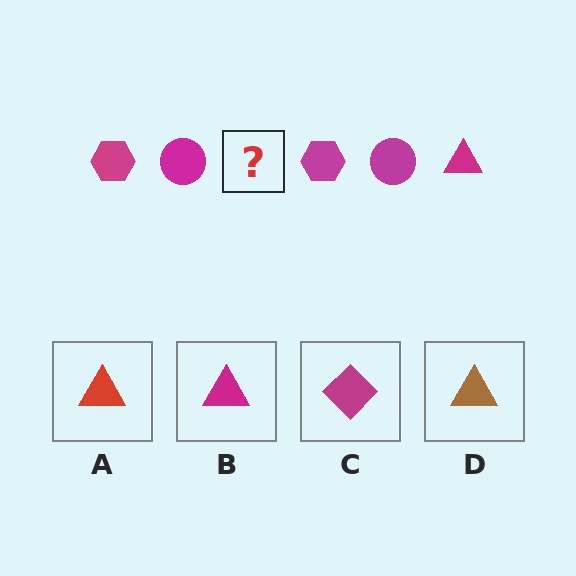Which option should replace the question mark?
Option B.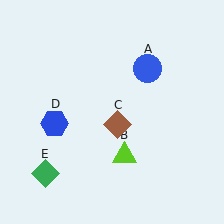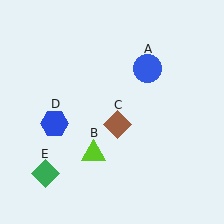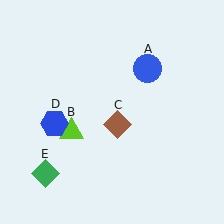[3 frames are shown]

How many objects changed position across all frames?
1 object changed position: lime triangle (object B).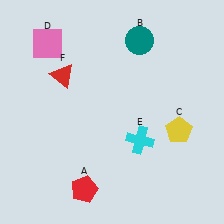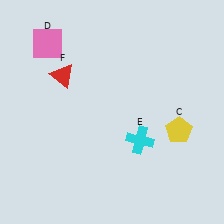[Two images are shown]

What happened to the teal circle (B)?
The teal circle (B) was removed in Image 2. It was in the top-right area of Image 1.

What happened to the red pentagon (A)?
The red pentagon (A) was removed in Image 2. It was in the bottom-left area of Image 1.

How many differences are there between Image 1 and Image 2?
There are 2 differences between the two images.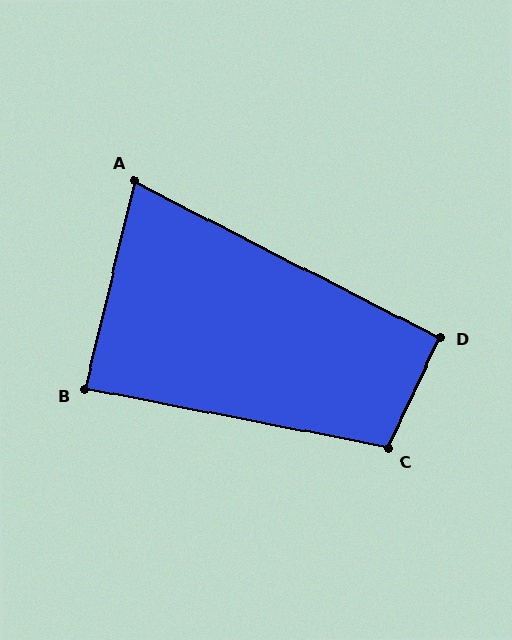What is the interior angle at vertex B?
Approximately 88 degrees (approximately right).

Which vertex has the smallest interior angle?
A, at approximately 76 degrees.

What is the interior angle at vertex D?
Approximately 92 degrees (approximately right).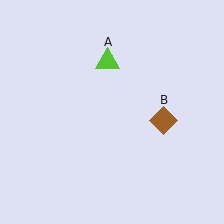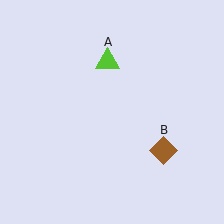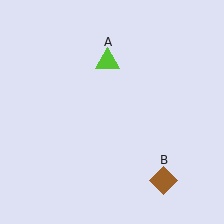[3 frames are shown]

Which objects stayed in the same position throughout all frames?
Lime triangle (object A) remained stationary.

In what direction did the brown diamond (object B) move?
The brown diamond (object B) moved down.